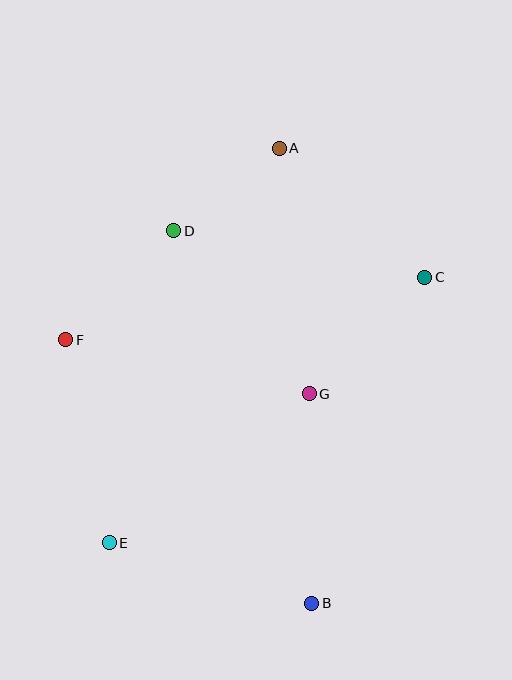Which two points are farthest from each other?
Points A and B are farthest from each other.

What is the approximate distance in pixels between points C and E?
The distance between C and E is approximately 412 pixels.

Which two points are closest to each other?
Points A and D are closest to each other.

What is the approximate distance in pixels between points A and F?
The distance between A and F is approximately 287 pixels.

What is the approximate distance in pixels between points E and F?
The distance between E and F is approximately 208 pixels.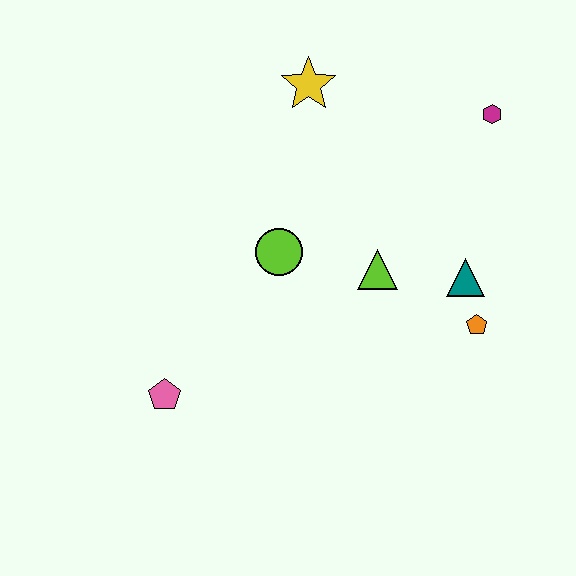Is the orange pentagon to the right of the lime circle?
Yes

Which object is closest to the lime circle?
The lime triangle is closest to the lime circle.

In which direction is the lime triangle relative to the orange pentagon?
The lime triangle is to the left of the orange pentagon.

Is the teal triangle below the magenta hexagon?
Yes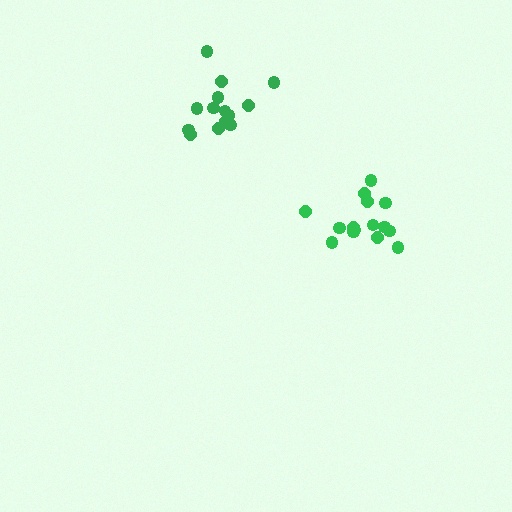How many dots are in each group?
Group 1: 14 dots, Group 2: 15 dots (29 total).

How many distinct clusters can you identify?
There are 2 distinct clusters.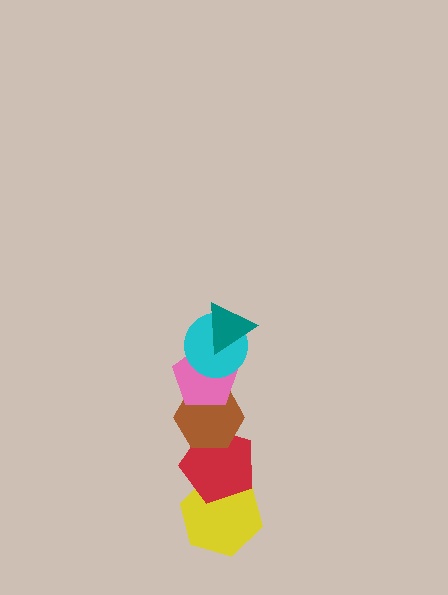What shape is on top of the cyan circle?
The teal triangle is on top of the cyan circle.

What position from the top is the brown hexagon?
The brown hexagon is 4th from the top.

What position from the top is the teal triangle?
The teal triangle is 1st from the top.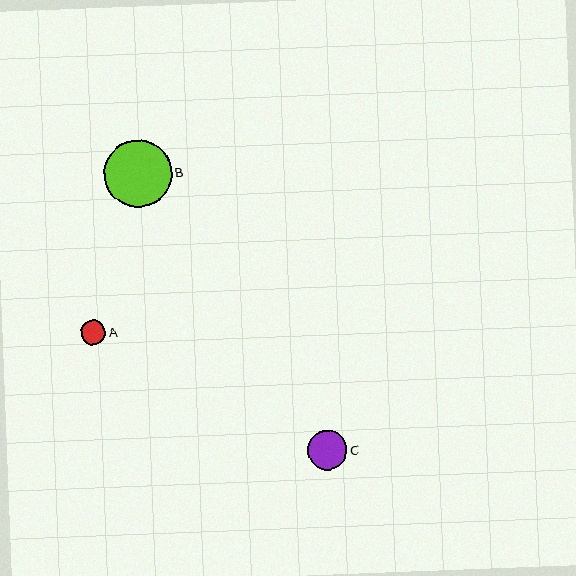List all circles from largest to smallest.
From largest to smallest: B, C, A.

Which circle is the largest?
Circle B is the largest with a size of approximately 67 pixels.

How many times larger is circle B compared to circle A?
Circle B is approximately 2.8 times the size of circle A.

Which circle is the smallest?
Circle A is the smallest with a size of approximately 24 pixels.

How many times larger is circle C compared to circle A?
Circle C is approximately 1.6 times the size of circle A.